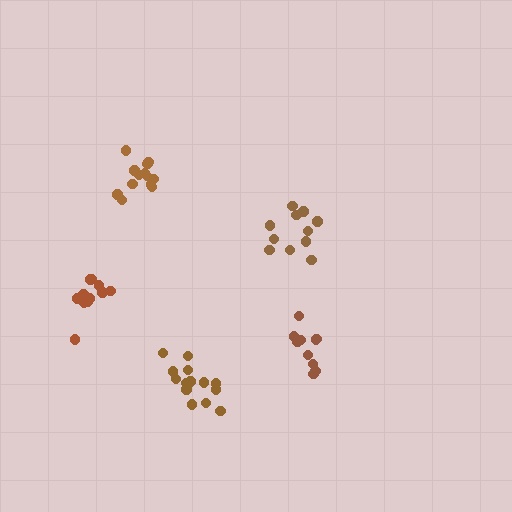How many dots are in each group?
Group 1: 10 dots, Group 2: 11 dots, Group 3: 14 dots, Group 4: 11 dots, Group 5: 14 dots (60 total).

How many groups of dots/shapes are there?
There are 5 groups.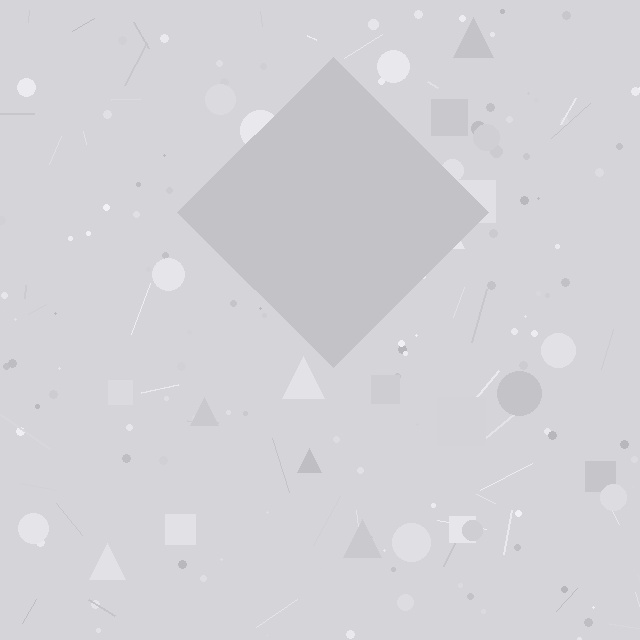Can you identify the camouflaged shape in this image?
The camouflaged shape is a diamond.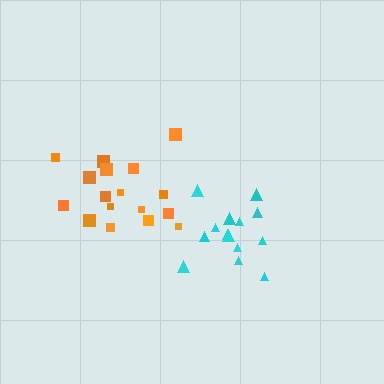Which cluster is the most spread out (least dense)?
Cyan.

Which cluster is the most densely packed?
Orange.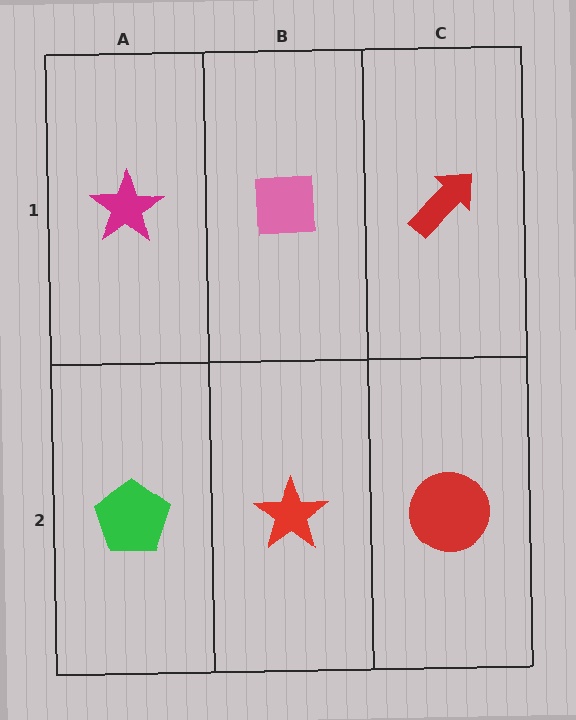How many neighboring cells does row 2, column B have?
3.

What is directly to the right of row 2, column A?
A red star.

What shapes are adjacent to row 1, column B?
A red star (row 2, column B), a magenta star (row 1, column A), a red arrow (row 1, column C).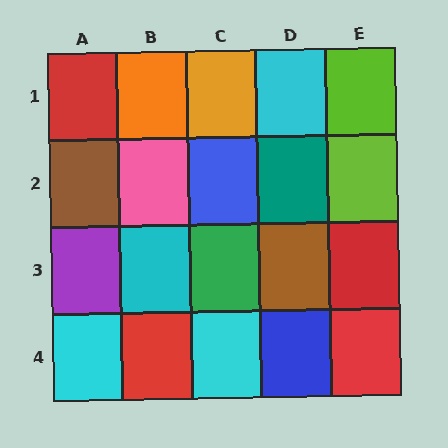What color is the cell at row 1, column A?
Red.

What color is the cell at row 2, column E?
Lime.